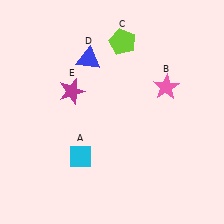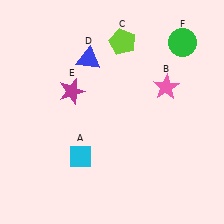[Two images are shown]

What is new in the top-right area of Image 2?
A green circle (F) was added in the top-right area of Image 2.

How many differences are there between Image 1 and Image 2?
There is 1 difference between the two images.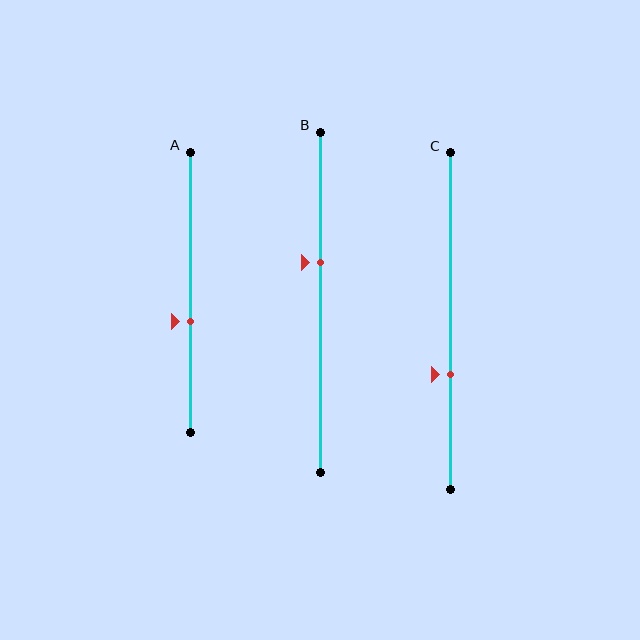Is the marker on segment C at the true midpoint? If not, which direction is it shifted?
No, the marker on segment C is shifted downward by about 16% of the segment length.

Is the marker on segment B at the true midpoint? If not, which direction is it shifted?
No, the marker on segment B is shifted upward by about 12% of the segment length.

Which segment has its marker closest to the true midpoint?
Segment A has its marker closest to the true midpoint.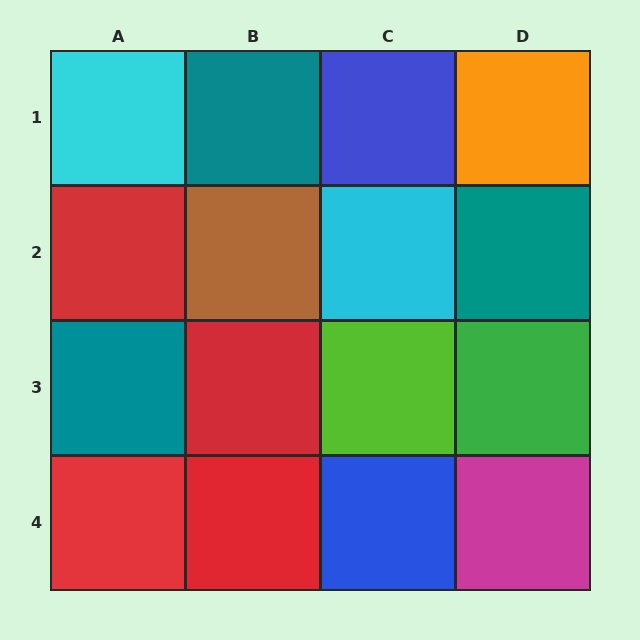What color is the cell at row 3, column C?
Lime.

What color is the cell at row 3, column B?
Red.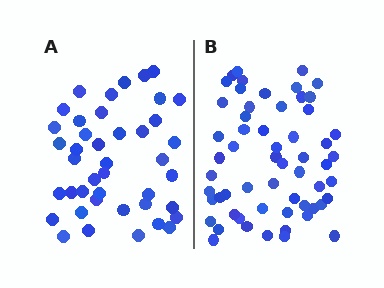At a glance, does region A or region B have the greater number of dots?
Region B (the right region) has more dots.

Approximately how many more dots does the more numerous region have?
Region B has approximately 15 more dots than region A.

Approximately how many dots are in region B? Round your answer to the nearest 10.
About 60 dots. (The exact count is 58, which rounds to 60.)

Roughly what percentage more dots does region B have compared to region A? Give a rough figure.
About 40% more.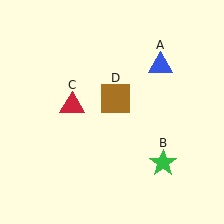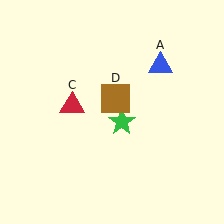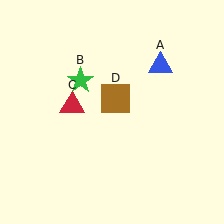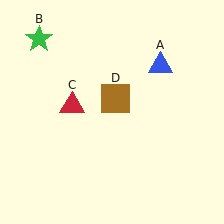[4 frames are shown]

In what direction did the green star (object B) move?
The green star (object B) moved up and to the left.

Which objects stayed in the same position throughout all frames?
Blue triangle (object A) and red triangle (object C) and brown square (object D) remained stationary.